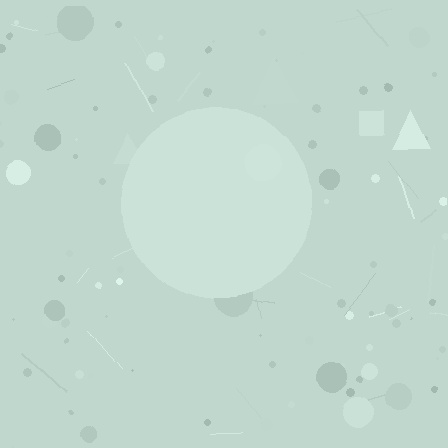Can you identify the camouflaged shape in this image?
The camouflaged shape is a circle.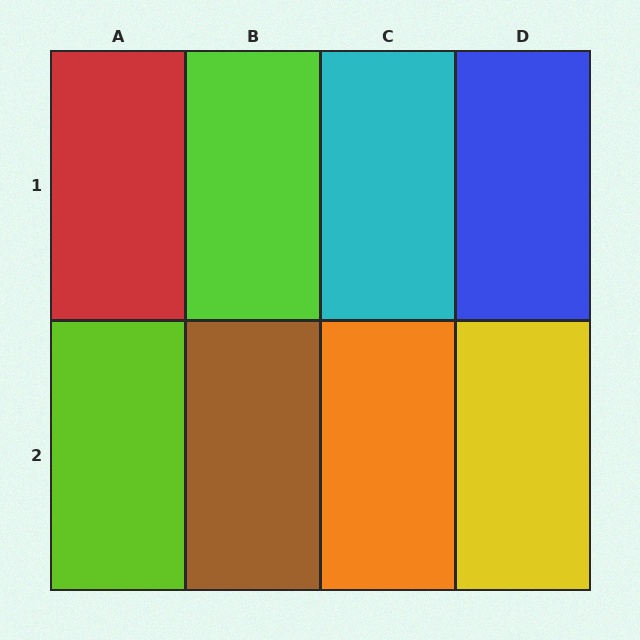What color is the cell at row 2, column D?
Yellow.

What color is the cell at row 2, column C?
Orange.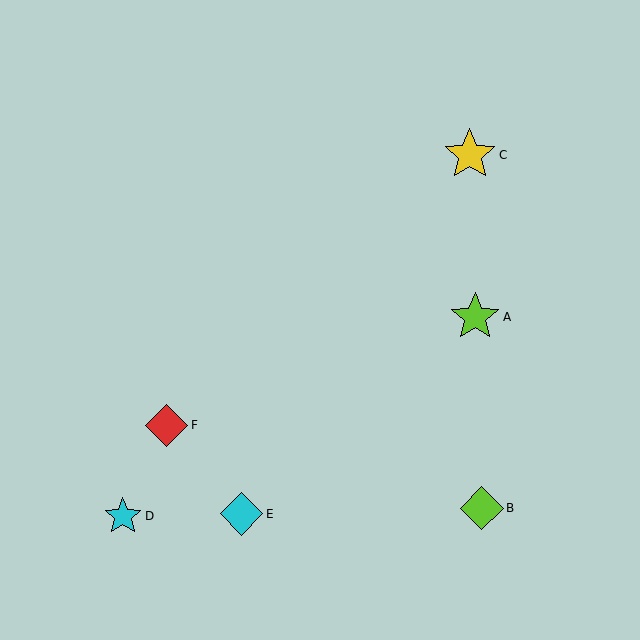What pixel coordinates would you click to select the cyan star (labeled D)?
Click at (123, 516) to select the cyan star D.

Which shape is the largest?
The yellow star (labeled C) is the largest.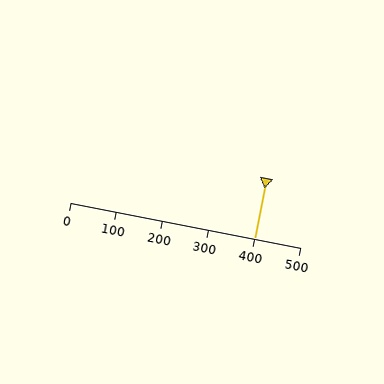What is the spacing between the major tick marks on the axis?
The major ticks are spaced 100 apart.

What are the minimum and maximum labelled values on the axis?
The axis runs from 0 to 500.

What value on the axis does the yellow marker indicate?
The marker indicates approximately 400.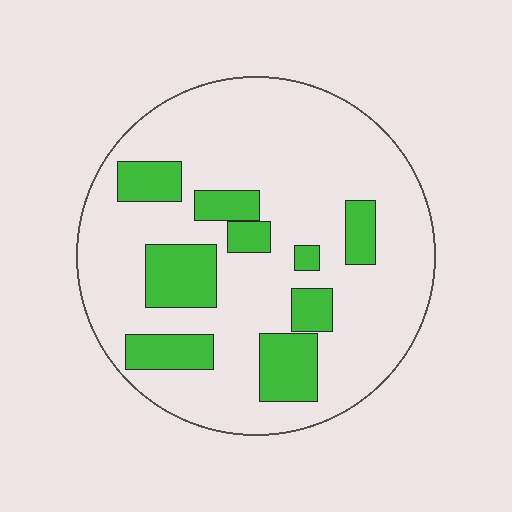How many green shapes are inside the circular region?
9.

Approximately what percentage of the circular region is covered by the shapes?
Approximately 20%.